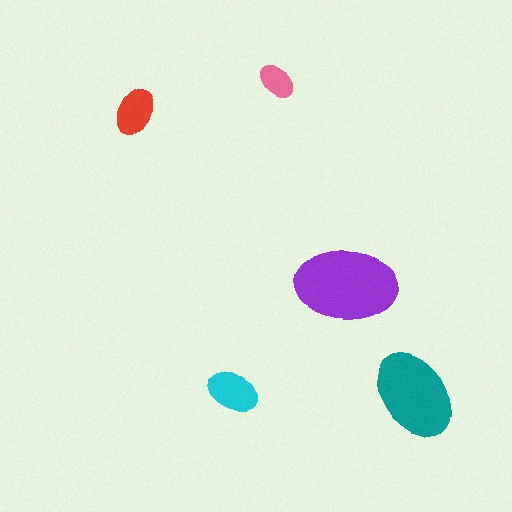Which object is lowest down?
The cyan ellipse is bottommost.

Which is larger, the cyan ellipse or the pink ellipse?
The cyan one.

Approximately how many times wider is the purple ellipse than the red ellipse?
About 2 times wider.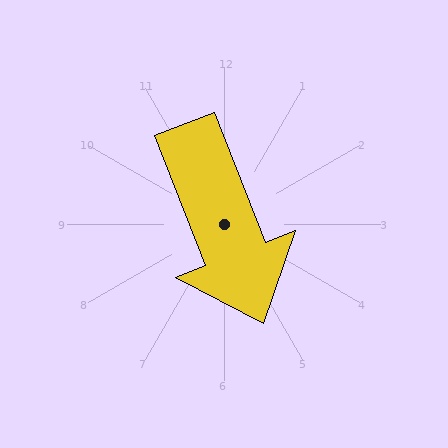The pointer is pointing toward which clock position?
Roughly 5 o'clock.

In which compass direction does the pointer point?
South.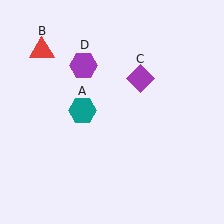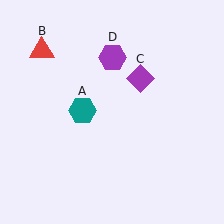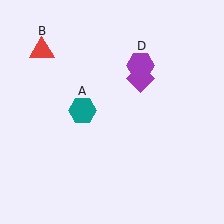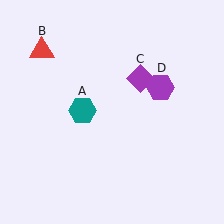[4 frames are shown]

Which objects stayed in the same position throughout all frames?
Teal hexagon (object A) and red triangle (object B) and purple diamond (object C) remained stationary.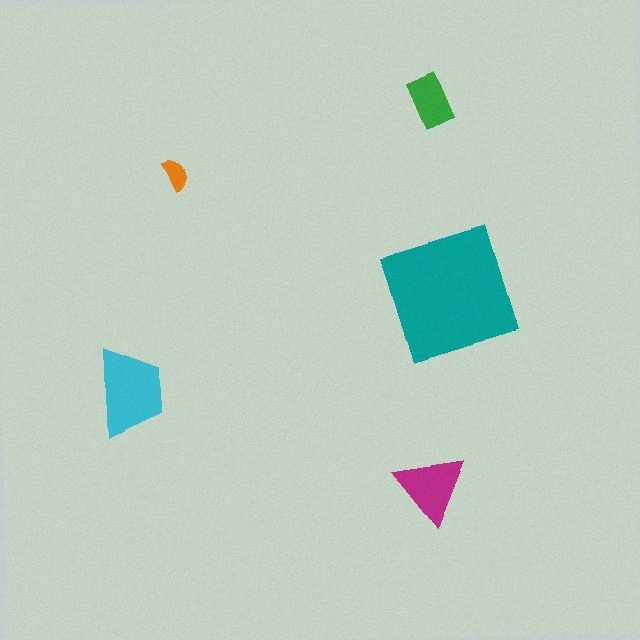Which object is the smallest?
The orange semicircle.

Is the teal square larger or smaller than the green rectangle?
Larger.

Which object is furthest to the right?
The teal square is rightmost.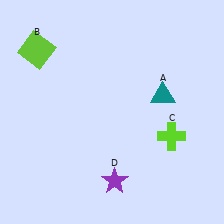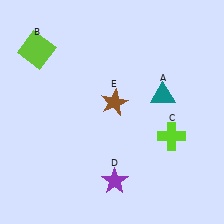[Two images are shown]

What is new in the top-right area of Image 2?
A brown star (E) was added in the top-right area of Image 2.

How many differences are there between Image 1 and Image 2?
There is 1 difference between the two images.